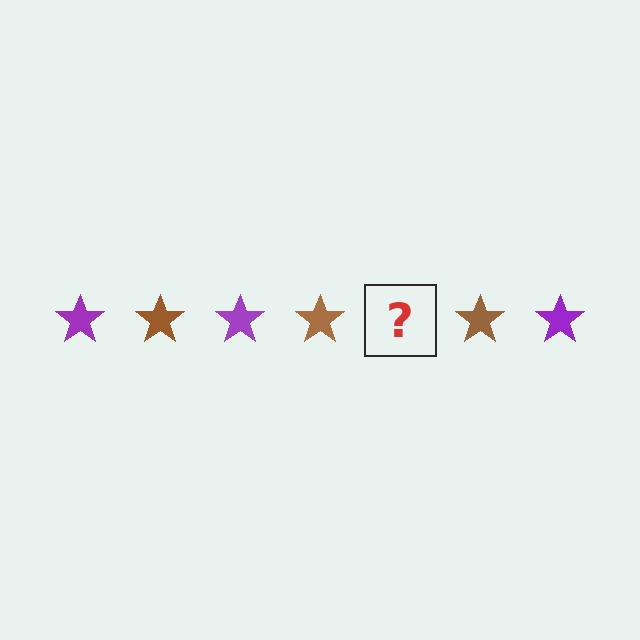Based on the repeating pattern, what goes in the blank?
The blank should be a purple star.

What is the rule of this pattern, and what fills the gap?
The rule is that the pattern cycles through purple, brown stars. The gap should be filled with a purple star.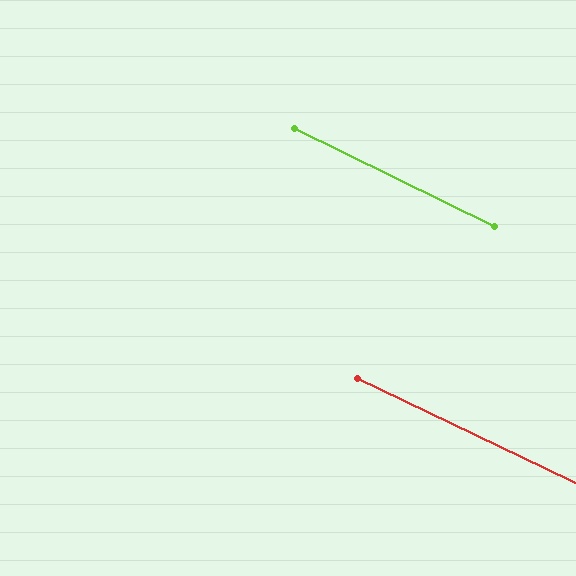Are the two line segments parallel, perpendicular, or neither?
Parallel — their directions differ by only 0.6°.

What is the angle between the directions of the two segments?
Approximately 1 degree.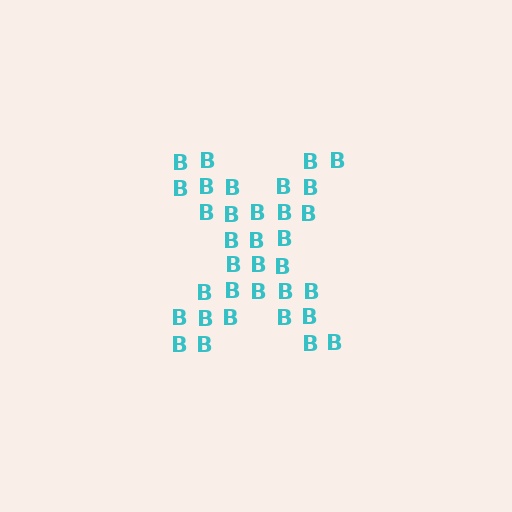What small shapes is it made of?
It is made of small letter B's.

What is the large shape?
The large shape is the letter X.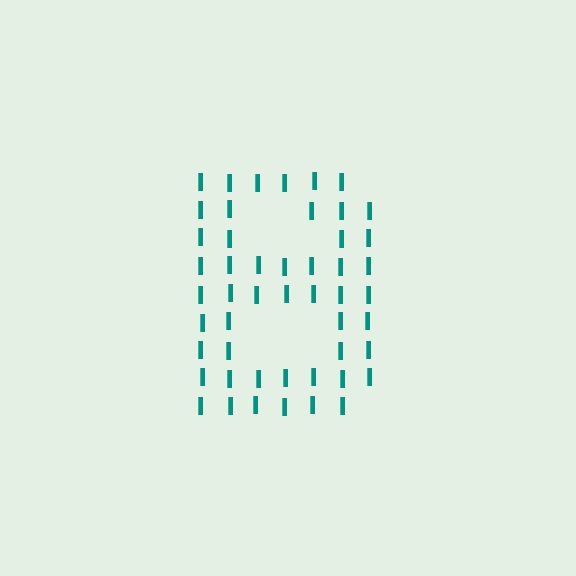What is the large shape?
The large shape is the letter B.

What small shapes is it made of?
It is made of small letter I's.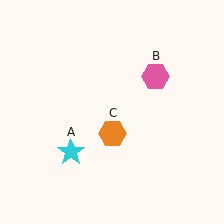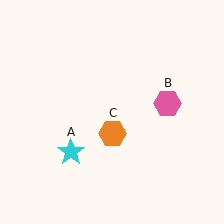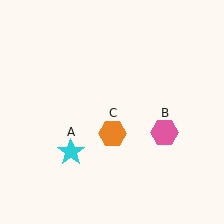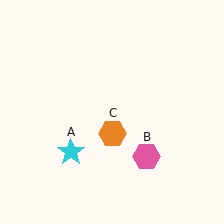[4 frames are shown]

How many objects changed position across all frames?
1 object changed position: pink hexagon (object B).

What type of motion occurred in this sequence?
The pink hexagon (object B) rotated clockwise around the center of the scene.